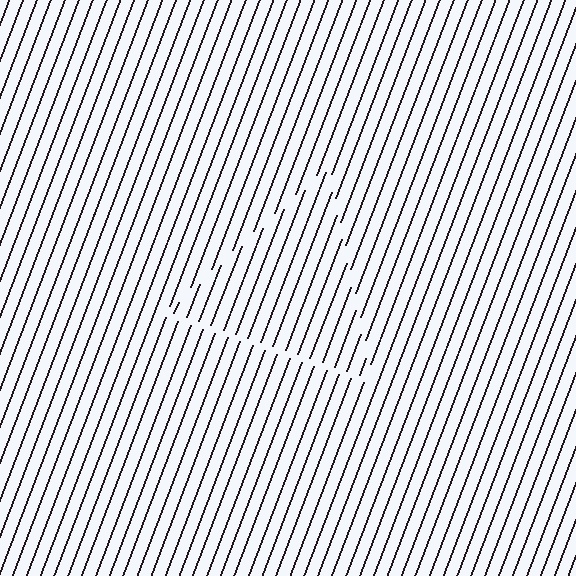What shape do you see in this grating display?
An illusory triangle. The interior of the shape contains the same grating, shifted by half a period — the contour is defined by the phase discontinuity where line-ends from the inner and outer gratings abut.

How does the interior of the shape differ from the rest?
The interior of the shape contains the same grating, shifted by half a period — the contour is defined by the phase discontinuity where line-ends from the inner and outer gratings abut.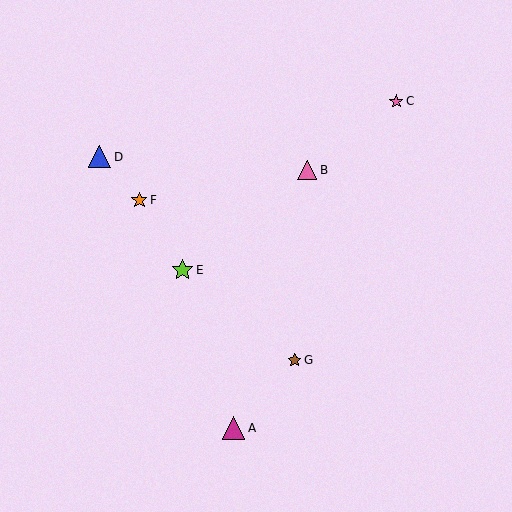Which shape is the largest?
The blue triangle (labeled D) is the largest.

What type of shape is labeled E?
Shape E is a lime star.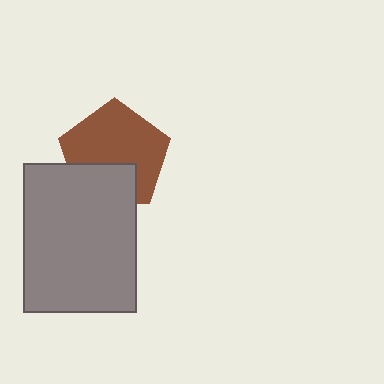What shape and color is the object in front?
The object in front is a gray rectangle.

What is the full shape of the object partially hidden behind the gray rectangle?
The partially hidden object is a brown pentagon.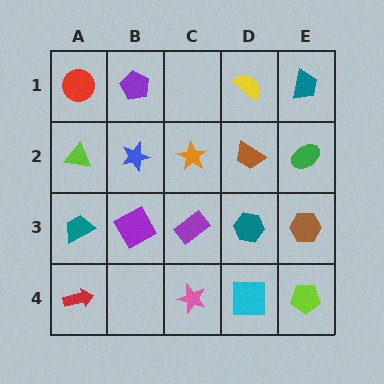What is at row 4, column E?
A lime pentagon.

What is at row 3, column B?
A purple square.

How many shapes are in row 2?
5 shapes.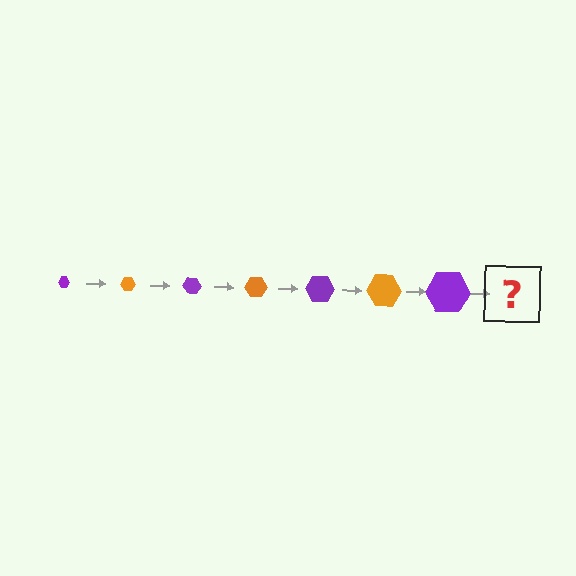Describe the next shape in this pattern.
It should be an orange hexagon, larger than the previous one.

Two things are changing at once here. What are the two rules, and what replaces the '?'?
The two rules are that the hexagon grows larger each step and the color cycles through purple and orange. The '?' should be an orange hexagon, larger than the previous one.